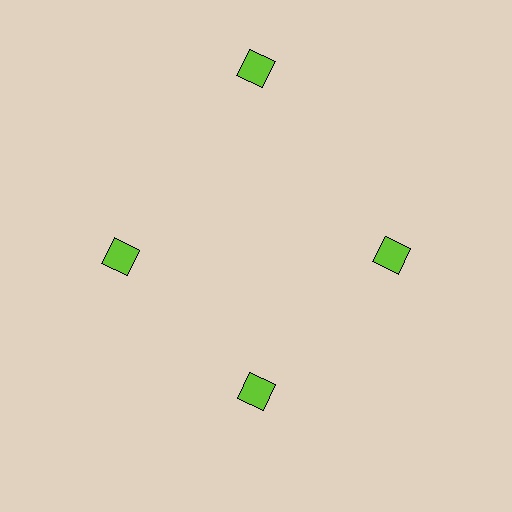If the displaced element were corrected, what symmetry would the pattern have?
It would have 4-fold rotational symmetry — the pattern would map onto itself every 90 degrees.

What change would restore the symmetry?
The symmetry would be restored by moving it inward, back onto the ring so that all 4 squares sit at equal angles and equal distance from the center.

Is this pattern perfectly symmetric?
No. The 4 lime squares are arranged in a ring, but one element near the 12 o'clock position is pushed outward from the center, breaking the 4-fold rotational symmetry.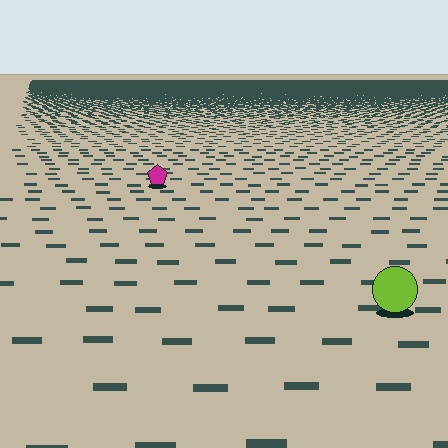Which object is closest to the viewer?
The lime circle is closest. The texture marks near it are larger and more spread out.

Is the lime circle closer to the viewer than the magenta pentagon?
Yes. The lime circle is closer — you can tell from the texture gradient: the ground texture is coarser near it.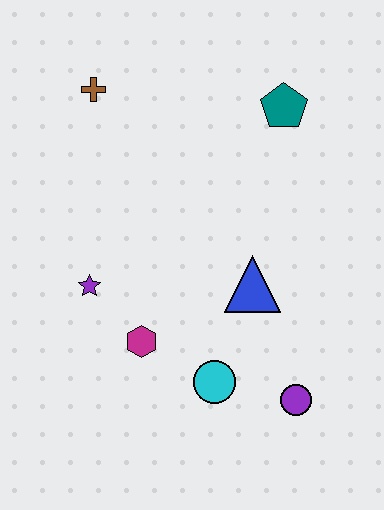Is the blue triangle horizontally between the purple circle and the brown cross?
Yes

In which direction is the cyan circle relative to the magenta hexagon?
The cyan circle is to the right of the magenta hexagon.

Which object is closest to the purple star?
The magenta hexagon is closest to the purple star.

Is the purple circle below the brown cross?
Yes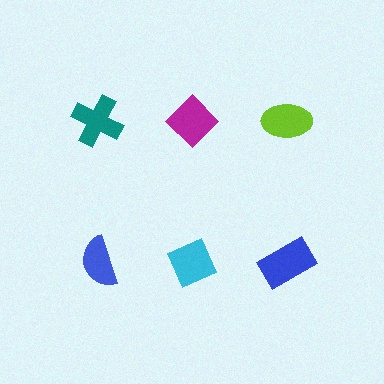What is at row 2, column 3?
A blue rectangle.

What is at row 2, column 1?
A blue semicircle.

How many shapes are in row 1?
3 shapes.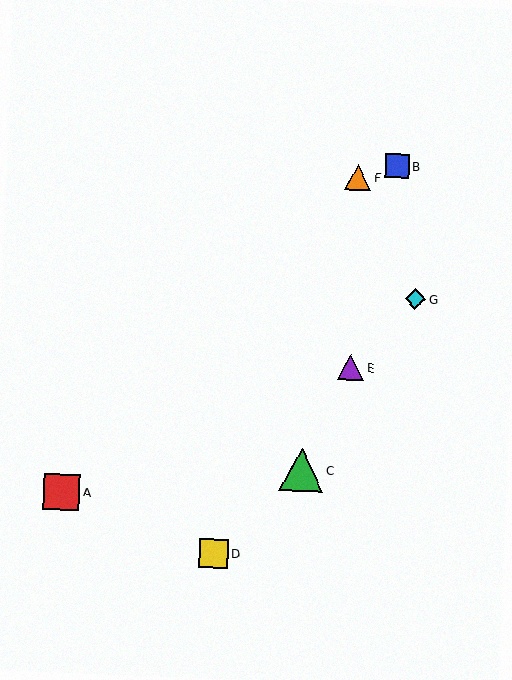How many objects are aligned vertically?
2 objects (E, F) are aligned vertically.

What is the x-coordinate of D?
Object D is at x≈214.